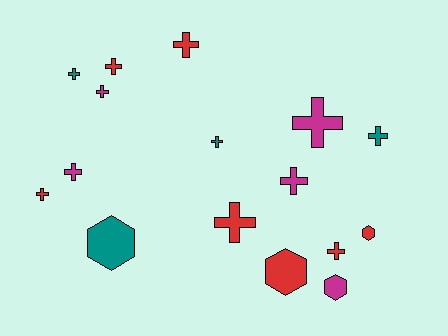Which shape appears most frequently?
Cross, with 12 objects.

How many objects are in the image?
There are 16 objects.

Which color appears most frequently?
Red, with 7 objects.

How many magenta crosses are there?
There are 4 magenta crosses.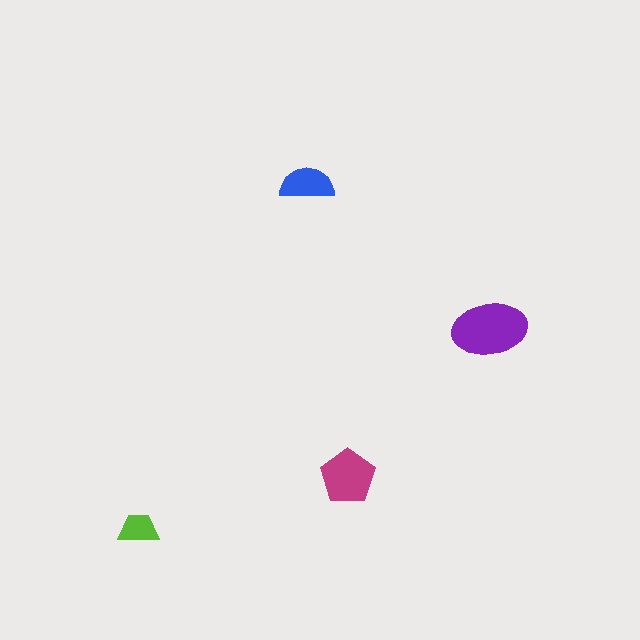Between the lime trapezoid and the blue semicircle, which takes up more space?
The blue semicircle.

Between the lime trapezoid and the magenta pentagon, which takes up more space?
The magenta pentagon.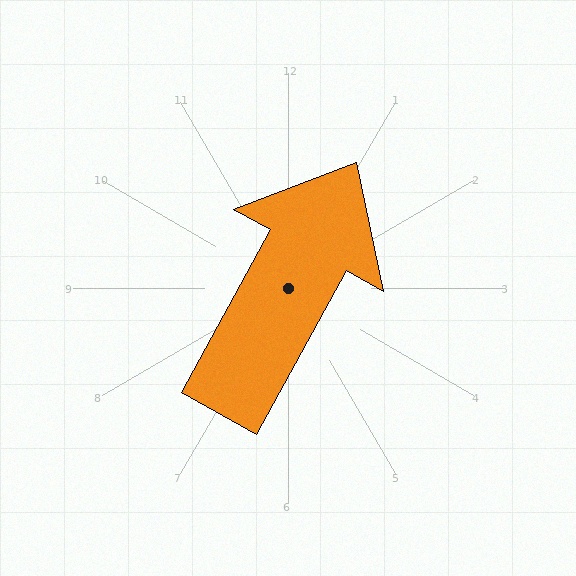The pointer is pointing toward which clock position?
Roughly 1 o'clock.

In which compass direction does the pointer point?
Northeast.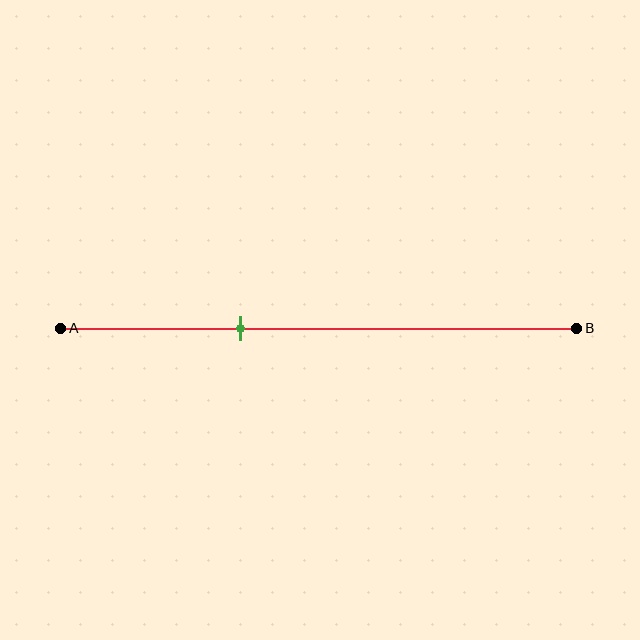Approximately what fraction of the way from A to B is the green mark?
The green mark is approximately 35% of the way from A to B.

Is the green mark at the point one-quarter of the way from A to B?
No, the mark is at about 35% from A, not at the 25% one-quarter point.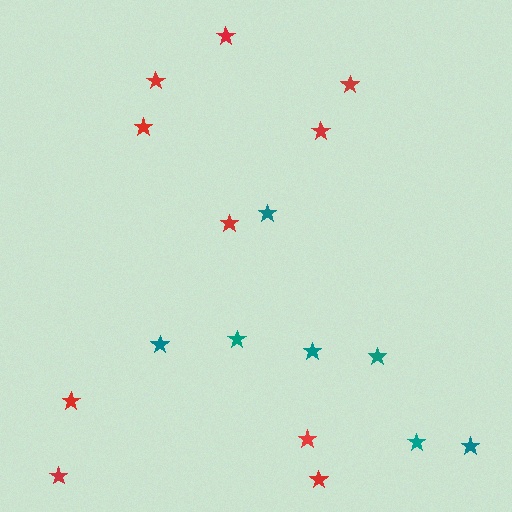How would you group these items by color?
There are 2 groups: one group of red stars (10) and one group of teal stars (7).